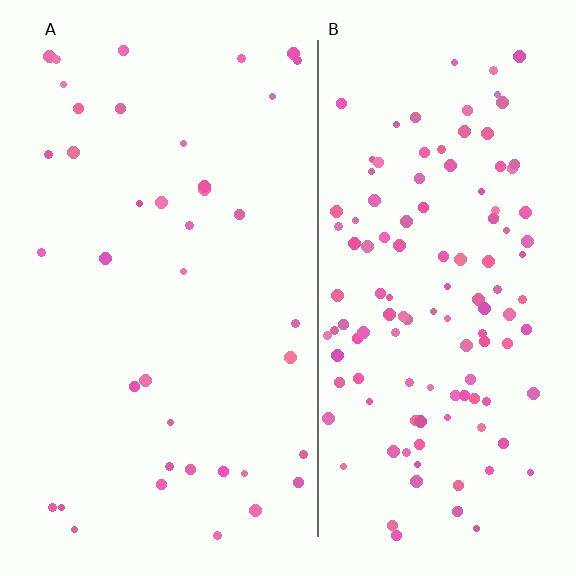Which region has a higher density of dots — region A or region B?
B (the right).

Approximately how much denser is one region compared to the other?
Approximately 3.2× — region B over region A.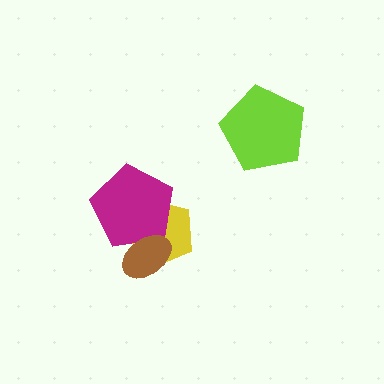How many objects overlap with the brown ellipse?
2 objects overlap with the brown ellipse.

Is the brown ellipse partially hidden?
No, no other shape covers it.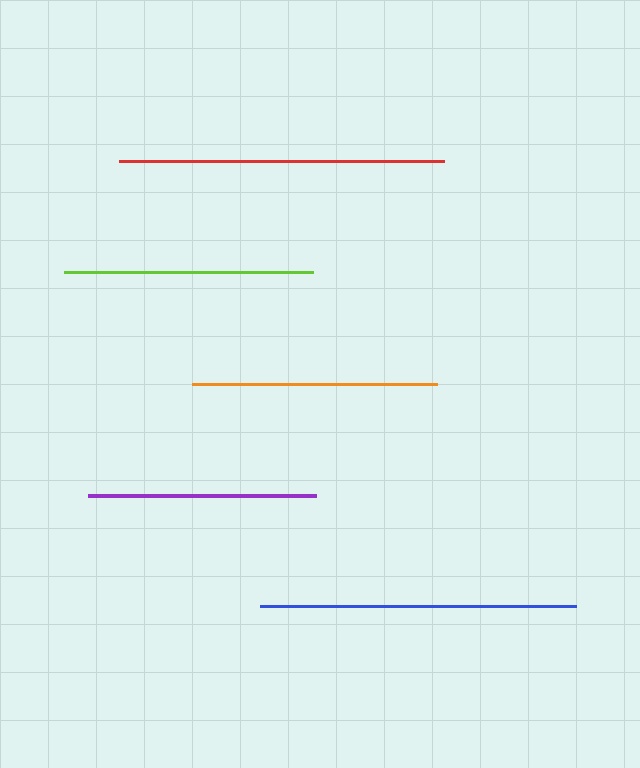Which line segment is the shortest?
The purple line is the shortest at approximately 228 pixels.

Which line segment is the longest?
The red line is the longest at approximately 326 pixels.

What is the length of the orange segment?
The orange segment is approximately 245 pixels long.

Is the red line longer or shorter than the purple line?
The red line is longer than the purple line.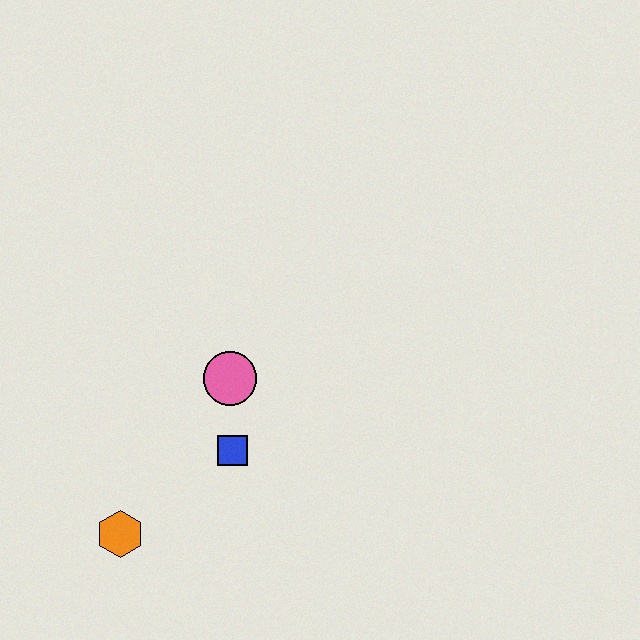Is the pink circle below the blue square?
No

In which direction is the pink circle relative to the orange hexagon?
The pink circle is above the orange hexagon.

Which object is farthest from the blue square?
The orange hexagon is farthest from the blue square.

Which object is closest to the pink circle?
The blue square is closest to the pink circle.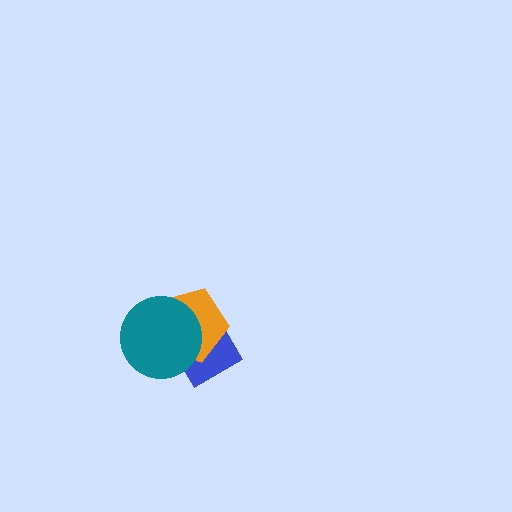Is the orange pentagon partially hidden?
Yes, it is partially covered by another shape.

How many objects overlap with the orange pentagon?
2 objects overlap with the orange pentagon.